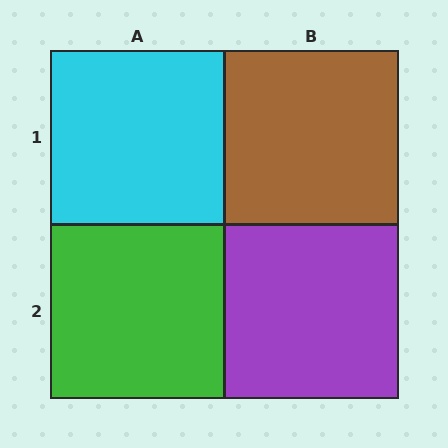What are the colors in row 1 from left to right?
Cyan, brown.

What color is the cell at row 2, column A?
Green.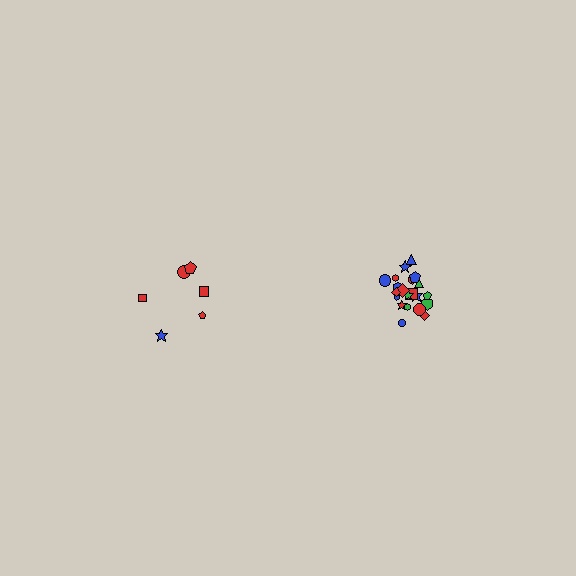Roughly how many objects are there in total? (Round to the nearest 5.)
Roughly 30 objects in total.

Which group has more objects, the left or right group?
The right group.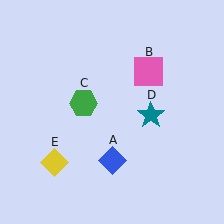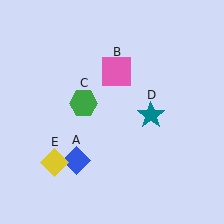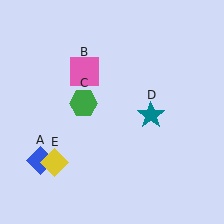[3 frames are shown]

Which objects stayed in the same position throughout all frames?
Green hexagon (object C) and teal star (object D) and yellow diamond (object E) remained stationary.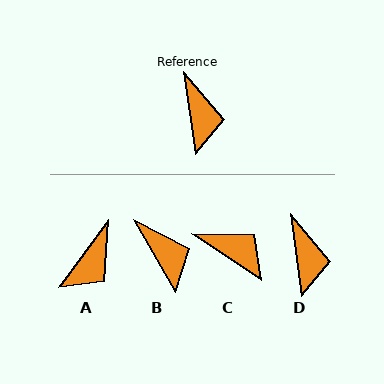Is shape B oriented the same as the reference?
No, it is off by about 21 degrees.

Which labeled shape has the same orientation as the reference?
D.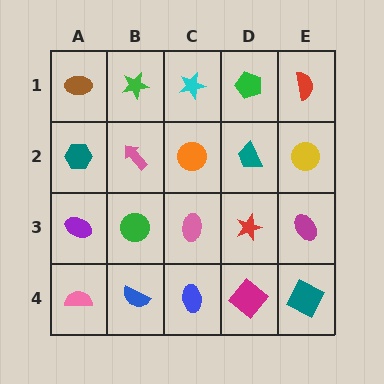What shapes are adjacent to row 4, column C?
A pink ellipse (row 3, column C), a blue semicircle (row 4, column B), a magenta diamond (row 4, column D).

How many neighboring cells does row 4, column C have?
3.